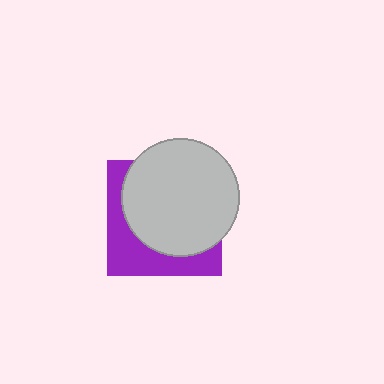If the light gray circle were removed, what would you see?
You would see the complete purple square.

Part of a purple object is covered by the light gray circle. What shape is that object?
It is a square.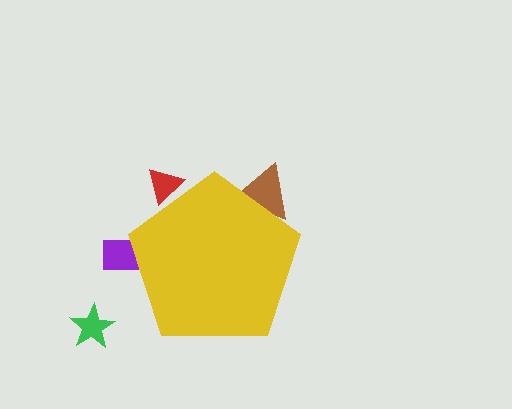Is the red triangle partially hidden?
Yes, the red triangle is partially hidden behind the yellow pentagon.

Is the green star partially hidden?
No, the green star is fully visible.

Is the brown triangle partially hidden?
Yes, the brown triangle is partially hidden behind the yellow pentagon.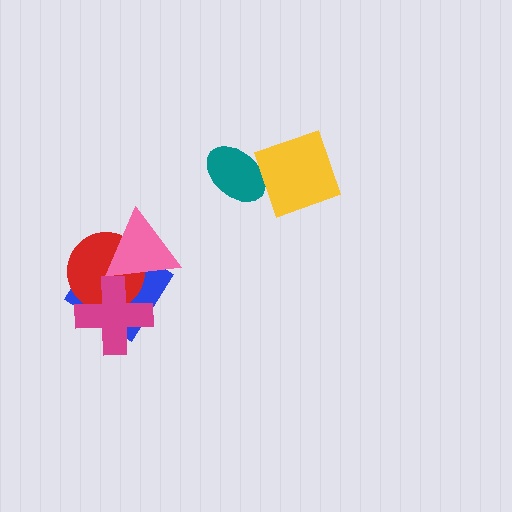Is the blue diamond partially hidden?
Yes, it is partially covered by another shape.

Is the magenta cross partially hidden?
No, no other shape covers it.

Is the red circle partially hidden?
Yes, it is partially covered by another shape.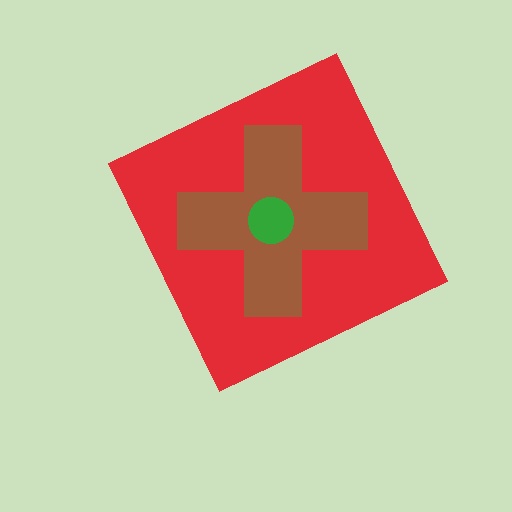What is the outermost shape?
The red diamond.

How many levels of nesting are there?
3.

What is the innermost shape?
The green circle.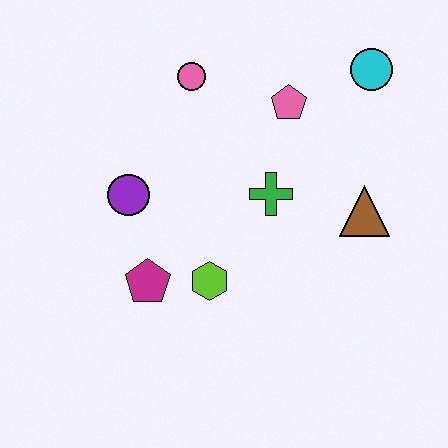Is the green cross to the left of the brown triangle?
Yes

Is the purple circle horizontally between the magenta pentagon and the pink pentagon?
No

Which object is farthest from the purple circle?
The cyan circle is farthest from the purple circle.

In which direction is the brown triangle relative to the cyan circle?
The brown triangle is below the cyan circle.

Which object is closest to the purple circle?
The magenta pentagon is closest to the purple circle.